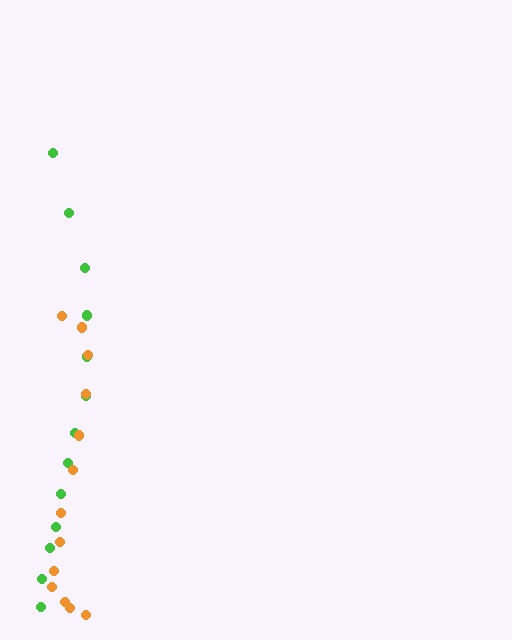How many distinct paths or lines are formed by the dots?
There are 2 distinct paths.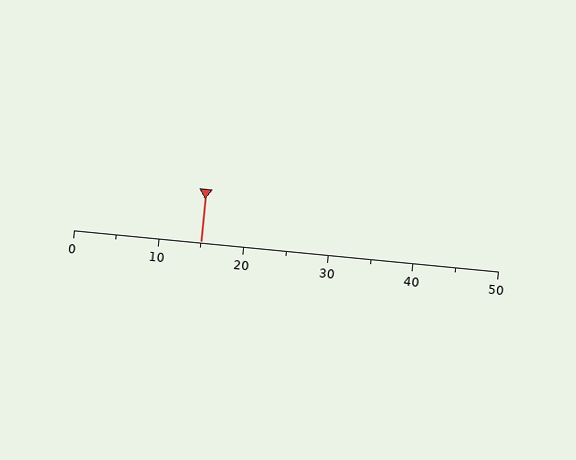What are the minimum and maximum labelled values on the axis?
The axis runs from 0 to 50.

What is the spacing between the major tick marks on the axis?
The major ticks are spaced 10 apart.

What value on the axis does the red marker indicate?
The marker indicates approximately 15.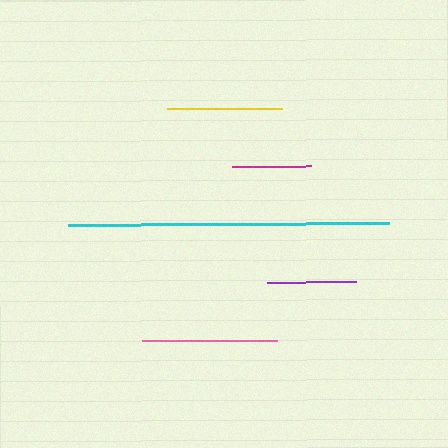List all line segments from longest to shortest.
From longest to shortest: cyan, pink, yellow, purple, magenta.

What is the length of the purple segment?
The purple segment is approximately 89 pixels long.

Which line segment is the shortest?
The magenta line is the shortest at approximately 79 pixels.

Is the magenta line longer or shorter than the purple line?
The purple line is longer than the magenta line.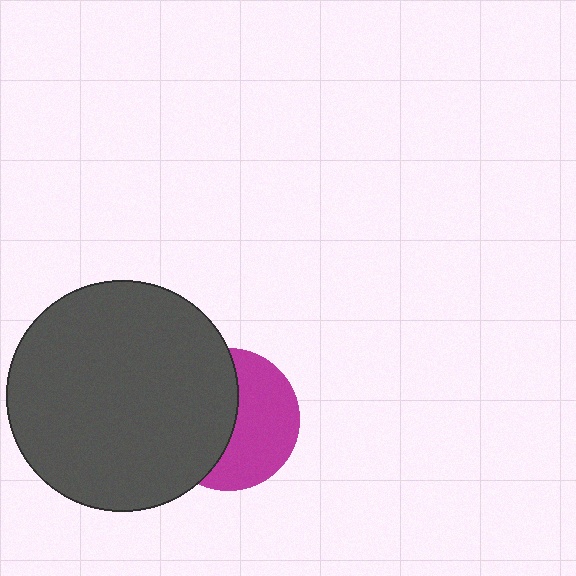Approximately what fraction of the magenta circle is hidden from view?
Roughly 50% of the magenta circle is hidden behind the dark gray circle.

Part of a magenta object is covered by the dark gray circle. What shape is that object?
It is a circle.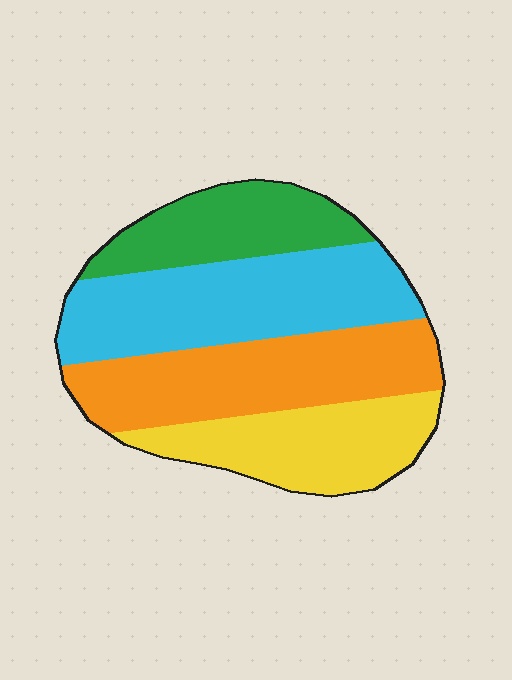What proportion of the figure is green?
Green covers 18% of the figure.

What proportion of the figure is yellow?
Yellow takes up about one fifth (1/5) of the figure.